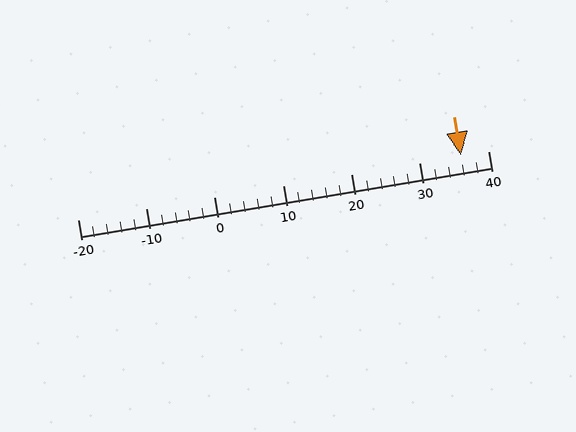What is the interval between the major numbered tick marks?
The major tick marks are spaced 10 units apart.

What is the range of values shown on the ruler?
The ruler shows values from -20 to 40.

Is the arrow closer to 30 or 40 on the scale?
The arrow is closer to 40.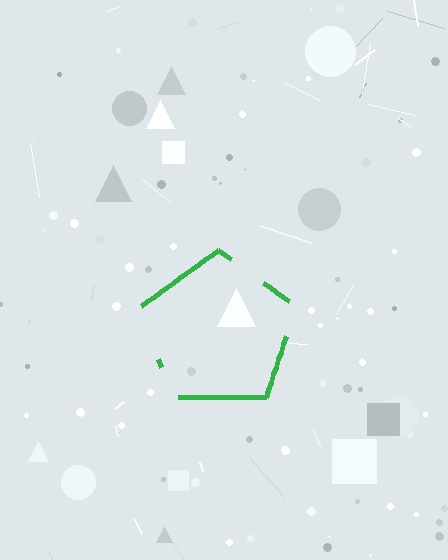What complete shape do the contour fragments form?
The contour fragments form a pentagon.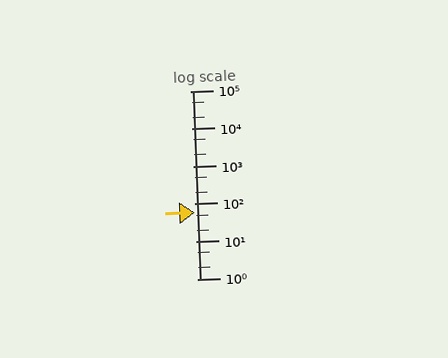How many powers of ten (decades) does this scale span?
The scale spans 5 decades, from 1 to 100000.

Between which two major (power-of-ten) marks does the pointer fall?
The pointer is between 10 and 100.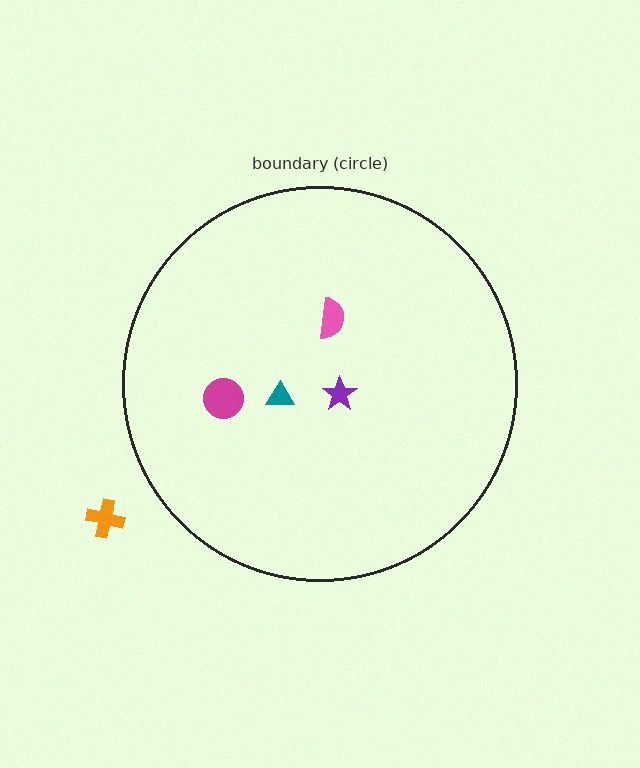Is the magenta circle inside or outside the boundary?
Inside.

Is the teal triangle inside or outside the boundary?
Inside.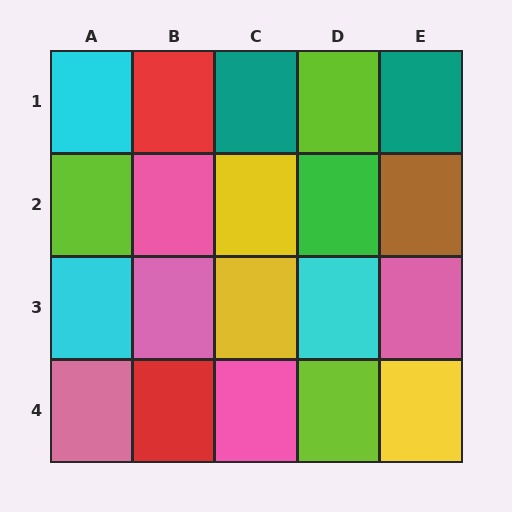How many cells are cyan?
3 cells are cyan.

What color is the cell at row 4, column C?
Pink.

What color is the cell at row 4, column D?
Lime.